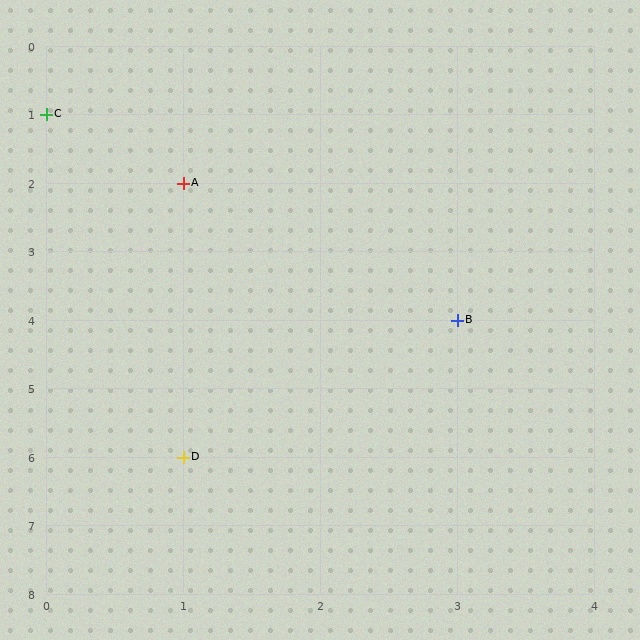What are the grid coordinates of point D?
Point D is at grid coordinates (1, 6).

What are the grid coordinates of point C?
Point C is at grid coordinates (0, 1).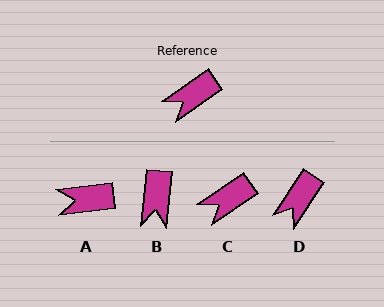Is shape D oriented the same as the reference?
No, it is off by about 22 degrees.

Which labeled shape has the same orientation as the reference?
C.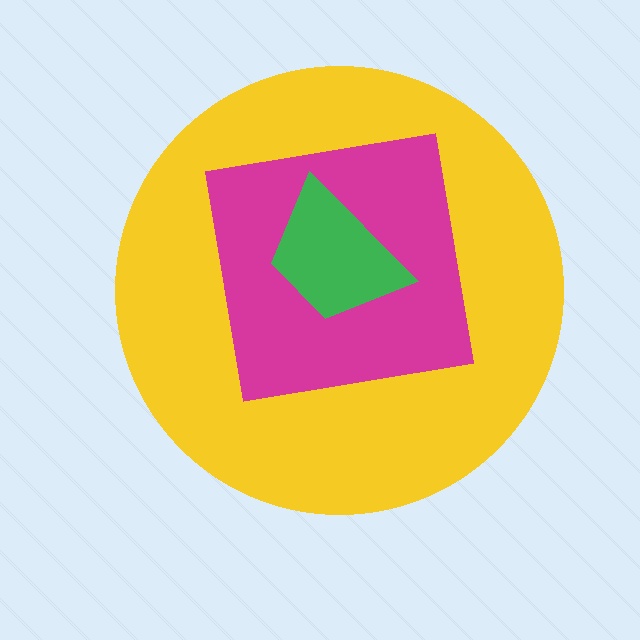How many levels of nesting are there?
3.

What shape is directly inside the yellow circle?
The magenta square.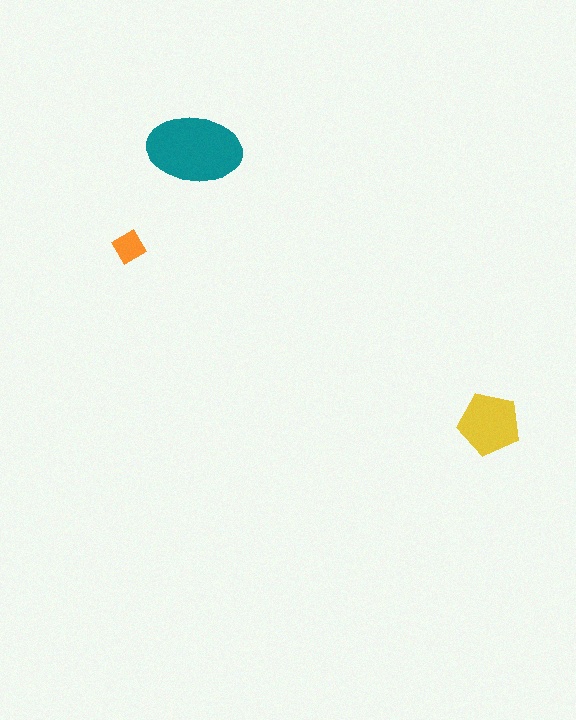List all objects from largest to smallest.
The teal ellipse, the yellow pentagon, the orange diamond.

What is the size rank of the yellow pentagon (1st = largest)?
2nd.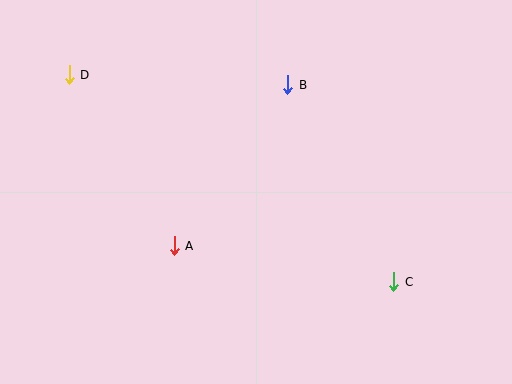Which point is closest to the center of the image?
Point A at (174, 246) is closest to the center.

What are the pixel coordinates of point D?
Point D is at (69, 75).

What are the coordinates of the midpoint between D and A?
The midpoint between D and A is at (122, 160).